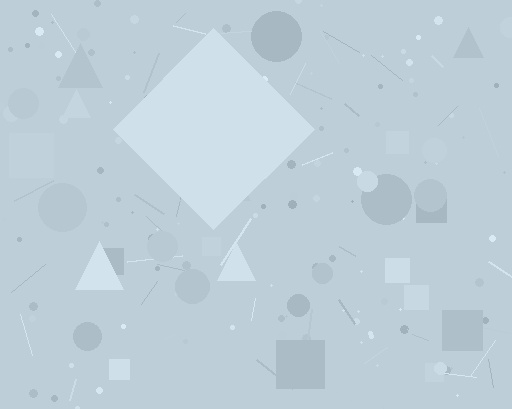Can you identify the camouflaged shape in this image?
The camouflaged shape is a diamond.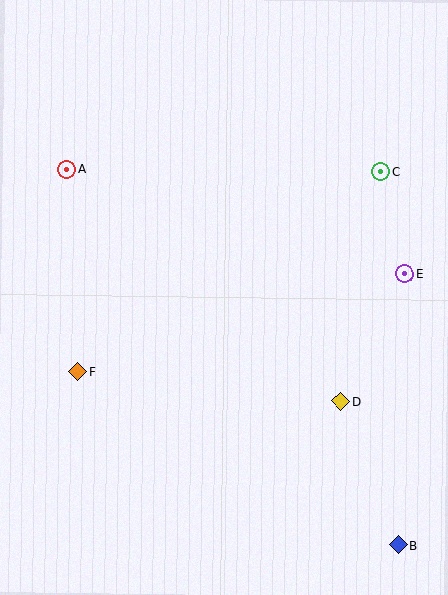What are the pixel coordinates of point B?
Point B is at (398, 545).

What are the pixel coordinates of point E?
Point E is at (405, 273).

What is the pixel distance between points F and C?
The distance between F and C is 363 pixels.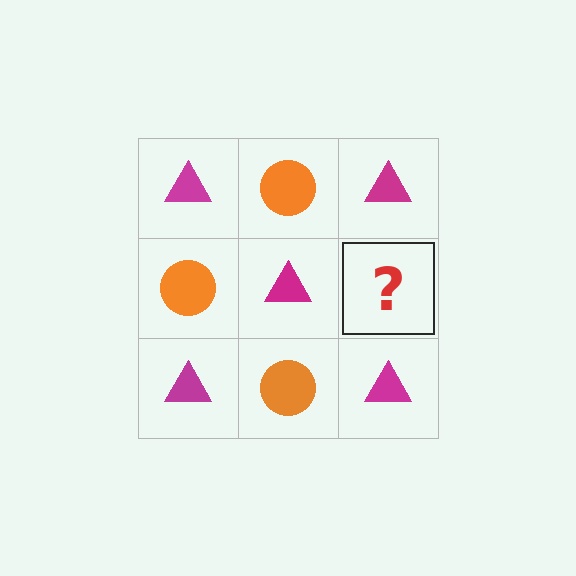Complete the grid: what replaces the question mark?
The question mark should be replaced with an orange circle.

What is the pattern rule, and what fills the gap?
The rule is that it alternates magenta triangle and orange circle in a checkerboard pattern. The gap should be filled with an orange circle.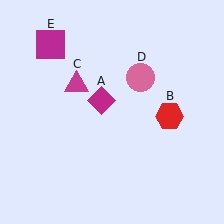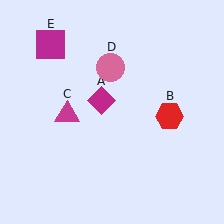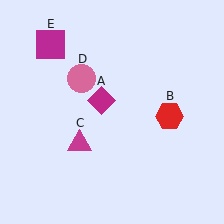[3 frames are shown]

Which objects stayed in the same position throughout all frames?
Magenta diamond (object A) and red hexagon (object B) and magenta square (object E) remained stationary.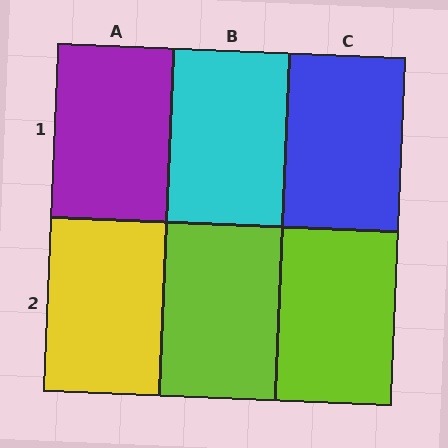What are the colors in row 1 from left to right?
Purple, cyan, blue.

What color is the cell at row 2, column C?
Lime.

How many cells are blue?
1 cell is blue.